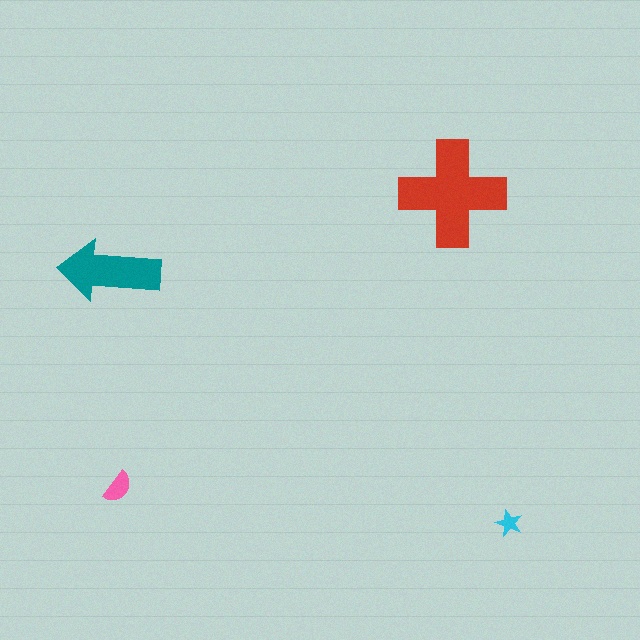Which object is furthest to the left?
The teal arrow is leftmost.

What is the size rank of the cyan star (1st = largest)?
4th.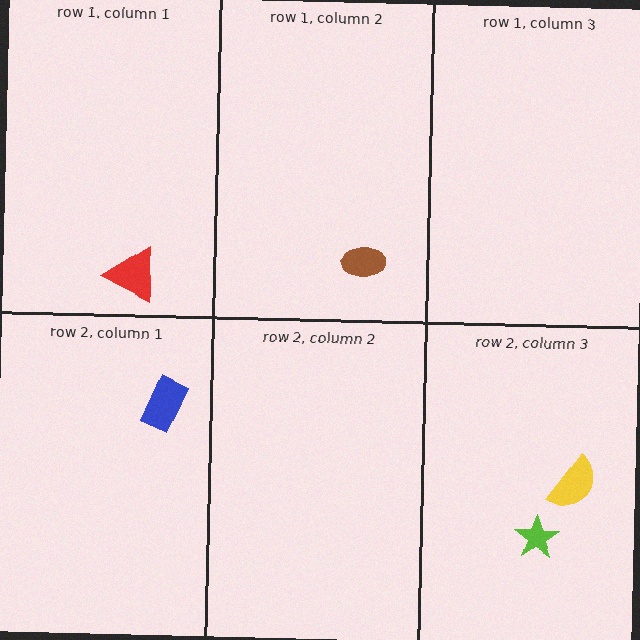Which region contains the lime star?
The row 2, column 3 region.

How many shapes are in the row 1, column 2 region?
1.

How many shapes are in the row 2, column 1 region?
1.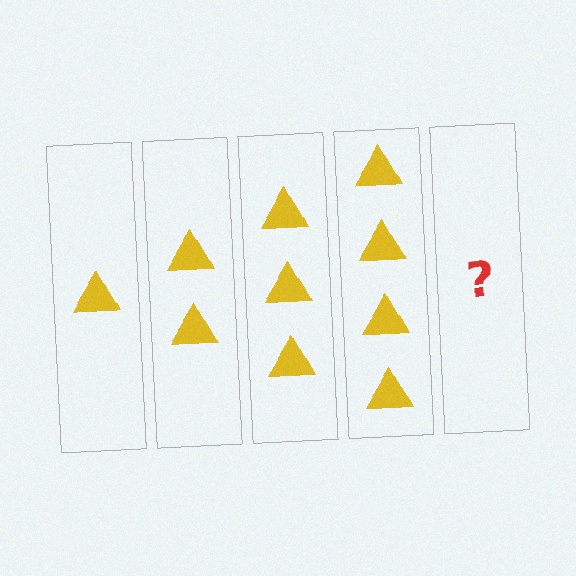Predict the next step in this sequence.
The next step is 5 triangles.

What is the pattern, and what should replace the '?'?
The pattern is that each step adds one more triangle. The '?' should be 5 triangles.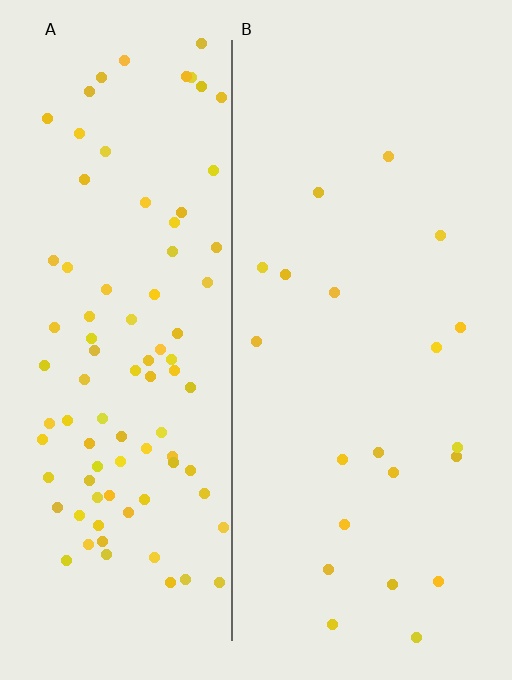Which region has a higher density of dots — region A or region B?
A (the left).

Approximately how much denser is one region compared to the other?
Approximately 4.4× — region A over region B.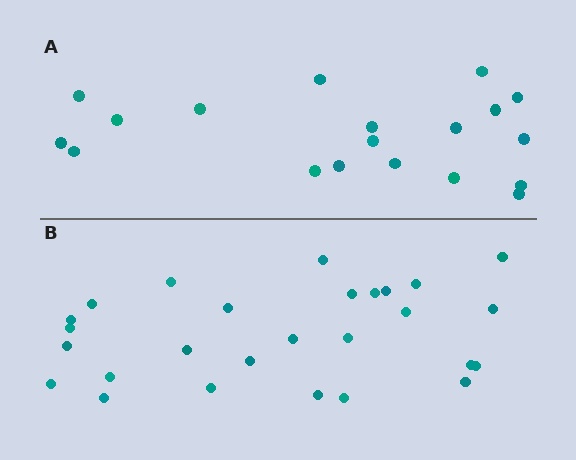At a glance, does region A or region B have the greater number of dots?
Region B (the bottom region) has more dots.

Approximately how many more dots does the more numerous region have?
Region B has roughly 8 or so more dots than region A.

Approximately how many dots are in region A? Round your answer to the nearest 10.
About 20 dots. (The exact count is 19, which rounds to 20.)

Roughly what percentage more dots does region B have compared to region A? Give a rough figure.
About 40% more.